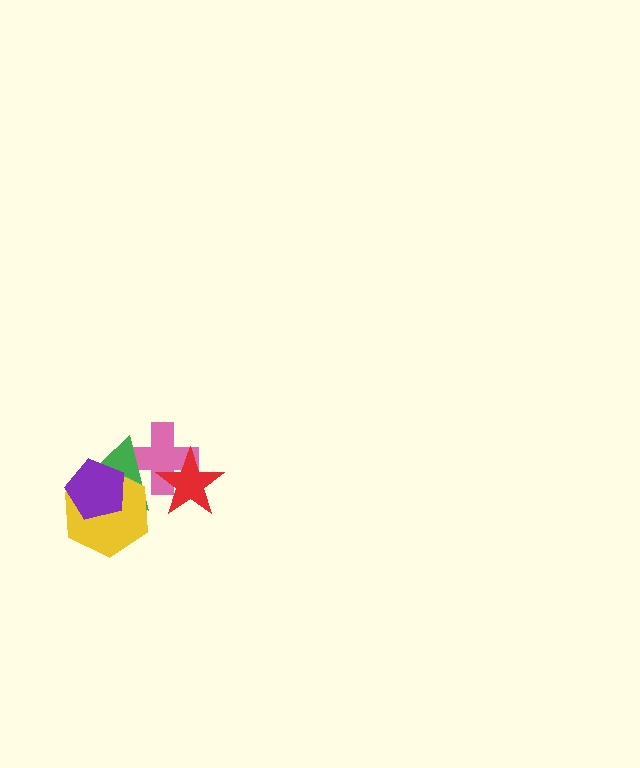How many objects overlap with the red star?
2 objects overlap with the red star.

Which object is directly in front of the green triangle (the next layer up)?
The yellow hexagon is directly in front of the green triangle.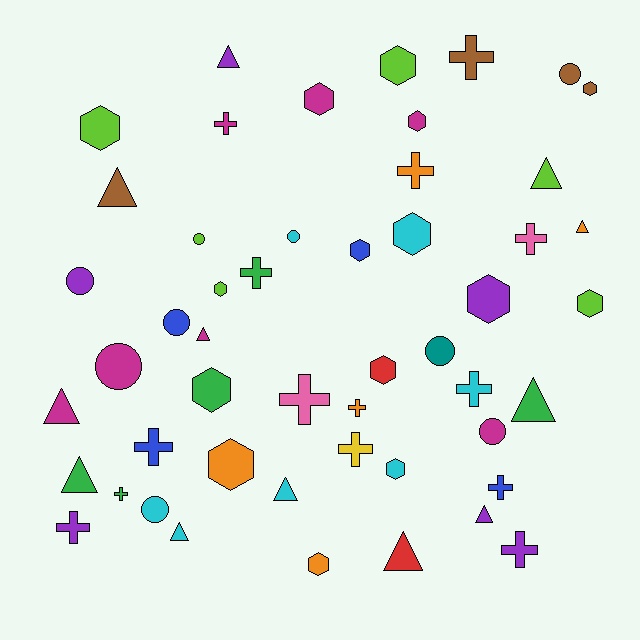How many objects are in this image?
There are 50 objects.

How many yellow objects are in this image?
There is 1 yellow object.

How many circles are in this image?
There are 9 circles.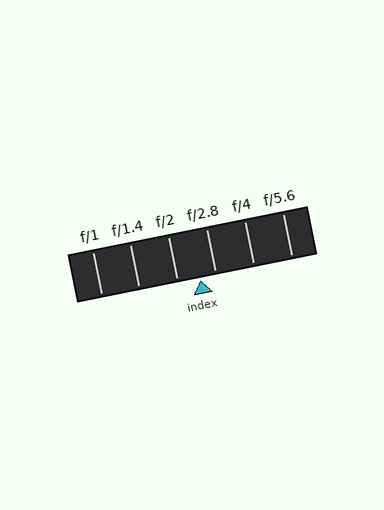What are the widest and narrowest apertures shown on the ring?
The widest aperture shown is f/1 and the narrowest is f/5.6.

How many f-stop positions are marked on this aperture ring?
There are 6 f-stop positions marked.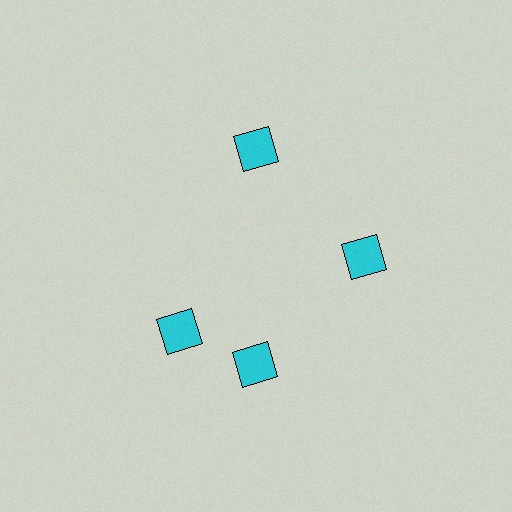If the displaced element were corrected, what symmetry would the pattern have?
It would have 4-fold rotational symmetry — the pattern would map onto itself every 90 degrees.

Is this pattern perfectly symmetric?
No. The 4 cyan squares are arranged in a ring, but one element near the 9 o'clock position is rotated out of alignment along the ring, breaking the 4-fold rotational symmetry.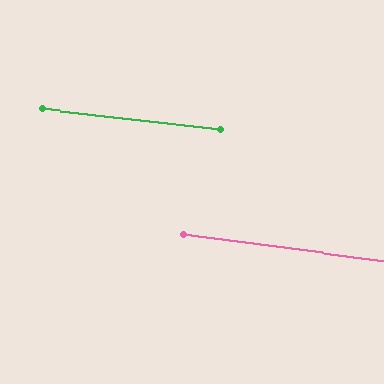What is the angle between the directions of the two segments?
Approximately 1 degree.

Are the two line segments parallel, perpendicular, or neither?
Parallel — their directions differ by only 0.8°.